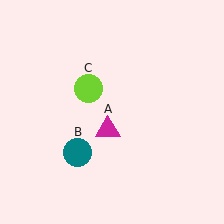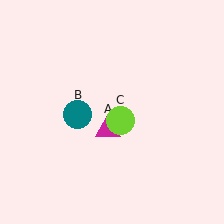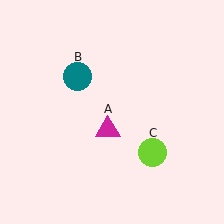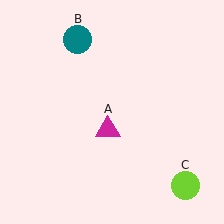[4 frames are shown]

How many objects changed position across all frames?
2 objects changed position: teal circle (object B), lime circle (object C).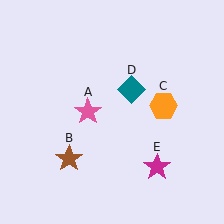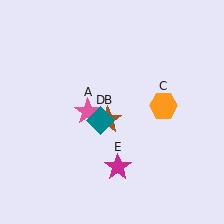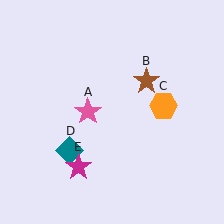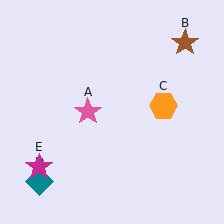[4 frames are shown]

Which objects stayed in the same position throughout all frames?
Pink star (object A) and orange hexagon (object C) remained stationary.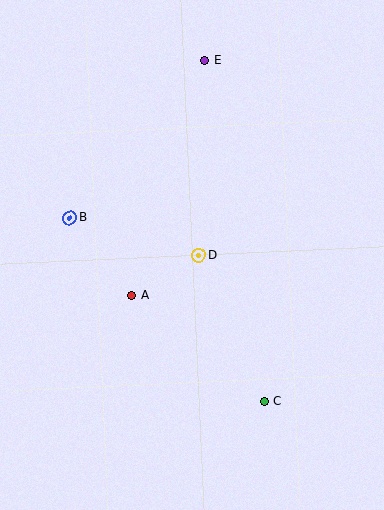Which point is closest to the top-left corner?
Point E is closest to the top-left corner.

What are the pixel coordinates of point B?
Point B is at (70, 218).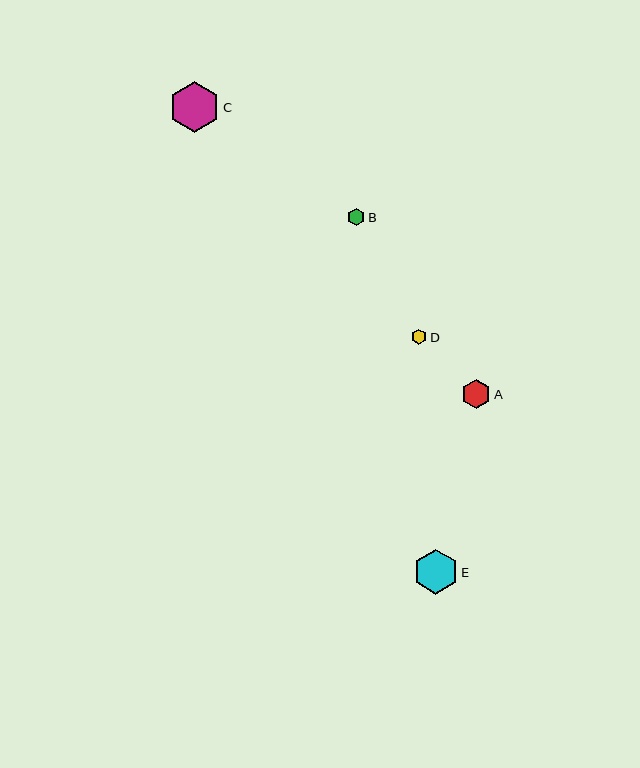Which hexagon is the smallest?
Hexagon D is the smallest with a size of approximately 16 pixels.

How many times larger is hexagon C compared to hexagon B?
Hexagon C is approximately 3.0 times the size of hexagon B.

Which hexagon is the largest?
Hexagon C is the largest with a size of approximately 51 pixels.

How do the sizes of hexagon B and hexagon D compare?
Hexagon B and hexagon D are approximately the same size.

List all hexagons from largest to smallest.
From largest to smallest: C, E, A, B, D.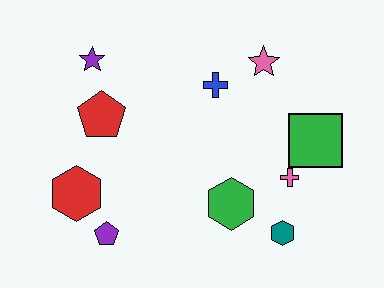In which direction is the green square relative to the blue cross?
The green square is to the right of the blue cross.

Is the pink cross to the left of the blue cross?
No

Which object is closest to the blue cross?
The pink star is closest to the blue cross.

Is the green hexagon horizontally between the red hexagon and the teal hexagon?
Yes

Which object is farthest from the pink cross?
The purple star is farthest from the pink cross.